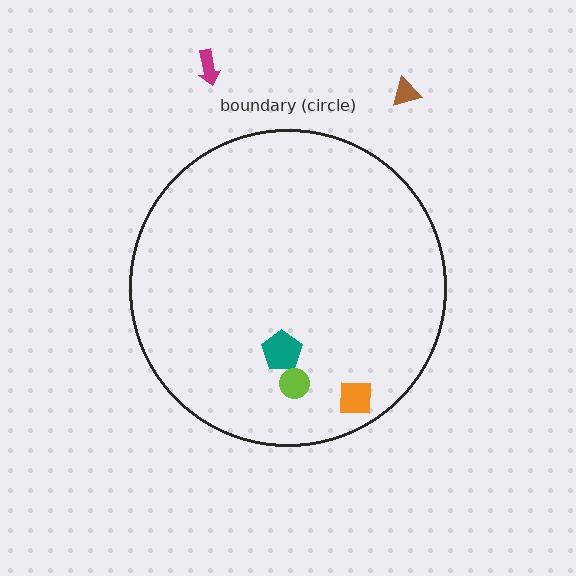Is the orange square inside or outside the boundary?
Inside.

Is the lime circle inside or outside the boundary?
Inside.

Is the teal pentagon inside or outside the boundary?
Inside.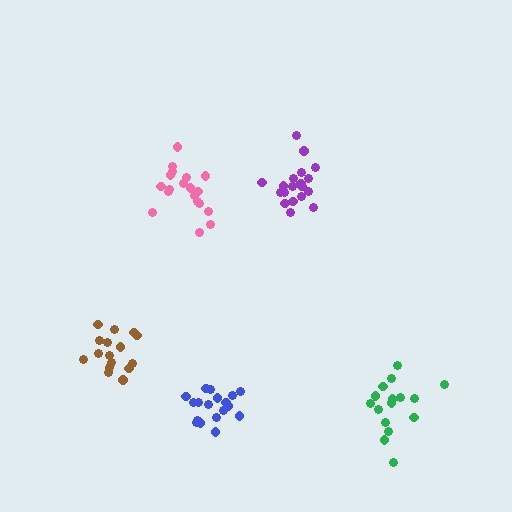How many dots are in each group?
Group 1: 19 dots, Group 2: 19 dots, Group 3: 18 dots, Group 4: 16 dots, Group 5: 16 dots (88 total).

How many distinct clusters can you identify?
There are 5 distinct clusters.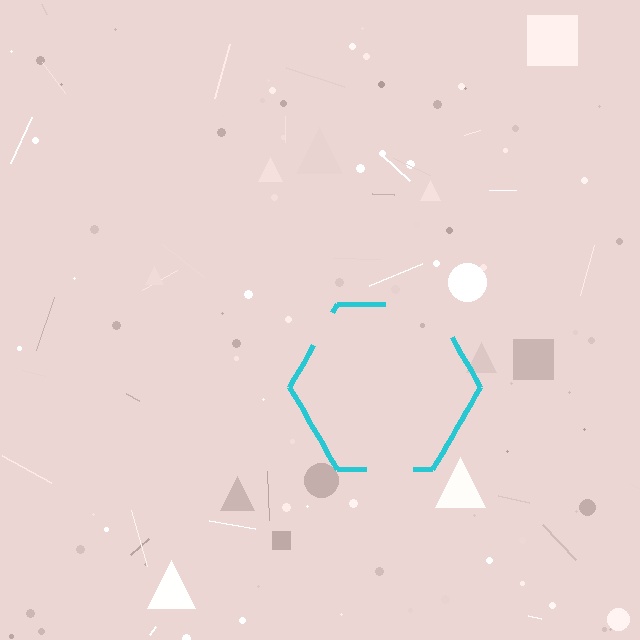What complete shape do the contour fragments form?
The contour fragments form a hexagon.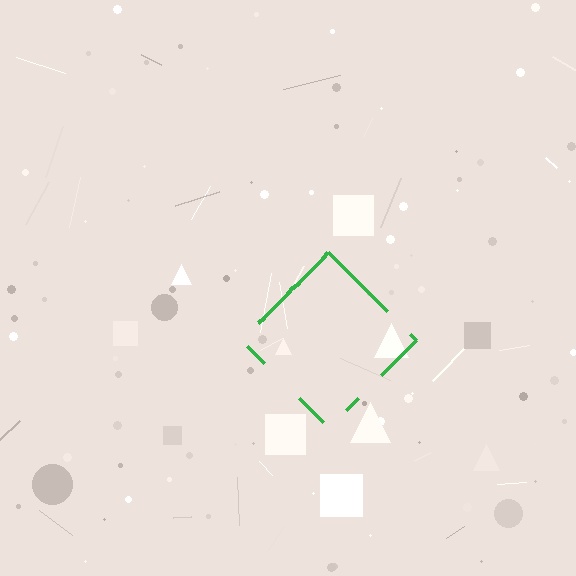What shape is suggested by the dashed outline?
The dashed outline suggests a diamond.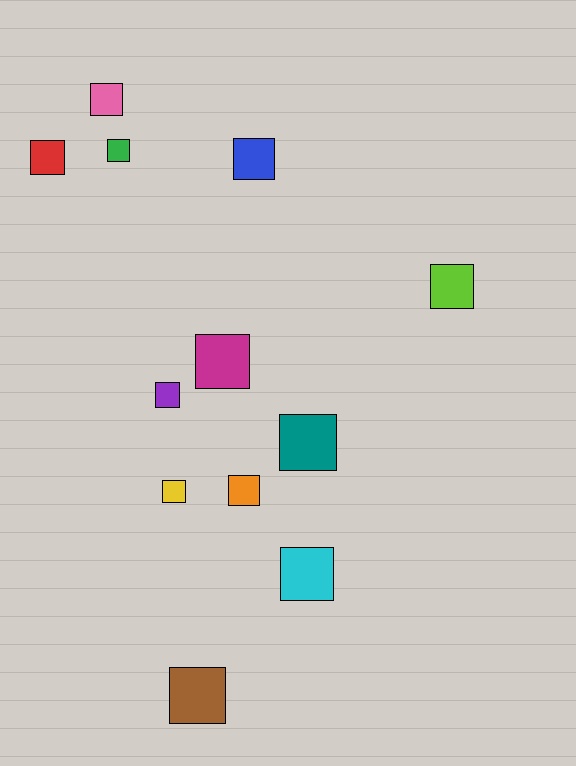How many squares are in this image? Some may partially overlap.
There are 12 squares.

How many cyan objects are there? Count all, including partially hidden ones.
There is 1 cyan object.